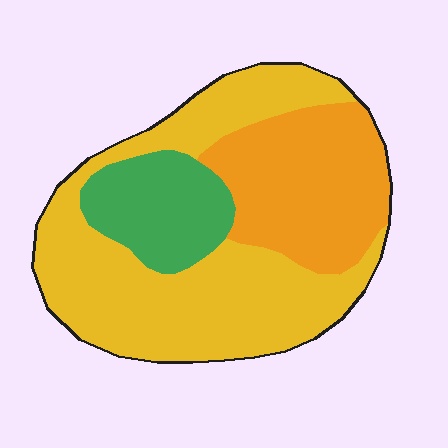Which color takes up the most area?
Yellow, at roughly 55%.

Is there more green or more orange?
Orange.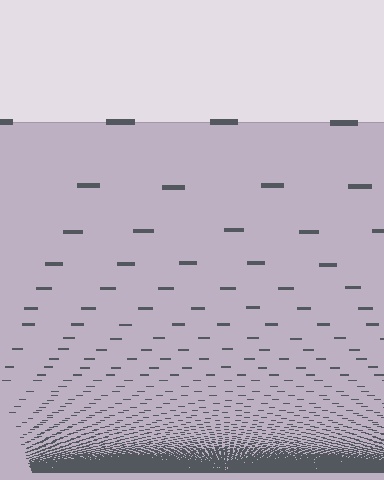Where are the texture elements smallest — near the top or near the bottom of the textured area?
Near the bottom.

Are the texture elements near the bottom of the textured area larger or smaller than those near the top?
Smaller. The gradient is inverted — elements near the bottom are smaller and denser.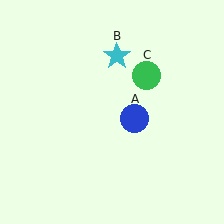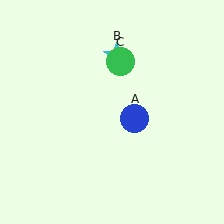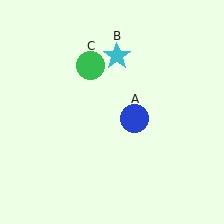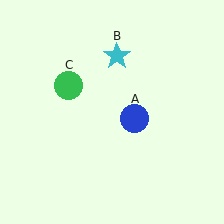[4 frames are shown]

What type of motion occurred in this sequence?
The green circle (object C) rotated counterclockwise around the center of the scene.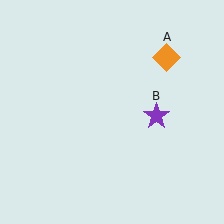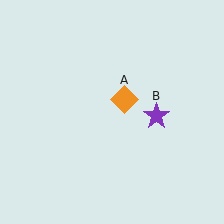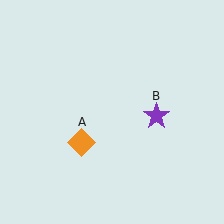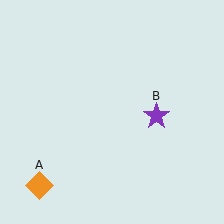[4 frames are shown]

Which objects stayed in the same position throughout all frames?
Purple star (object B) remained stationary.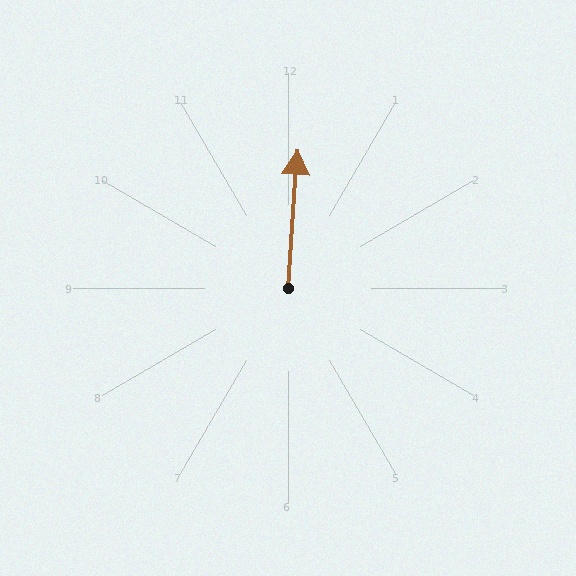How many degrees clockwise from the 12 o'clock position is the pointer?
Approximately 4 degrees.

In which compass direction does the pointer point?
North.